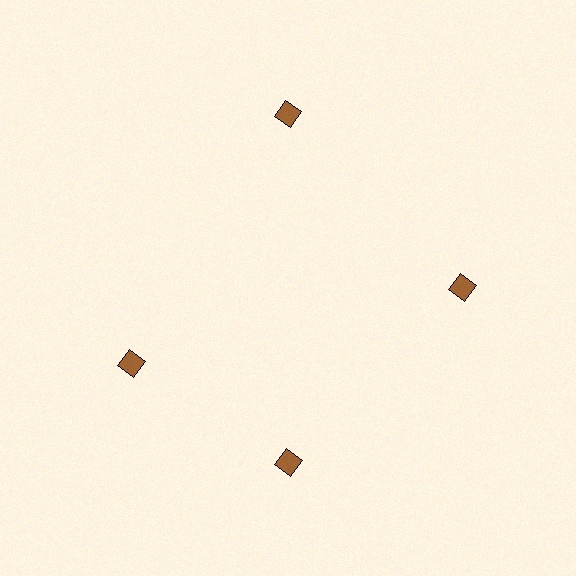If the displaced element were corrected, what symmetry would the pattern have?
It would have 4-fold rotational symmetry — the pattern would map onto itself every 90 degrees.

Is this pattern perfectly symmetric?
No. The 4 brown diamonds are arranged in a ring, but one element near the 9 o'clock position is rotated out of alignment along the ring, breaking the 4-fold rotational symmetry.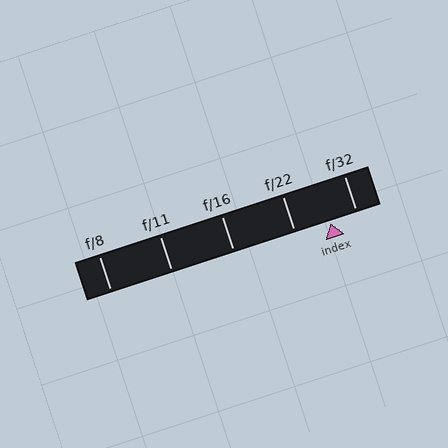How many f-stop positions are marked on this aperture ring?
There are 5 f-stop positions marked.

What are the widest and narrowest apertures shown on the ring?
The widest aperture shown is f/8 and the narrowest is f/32.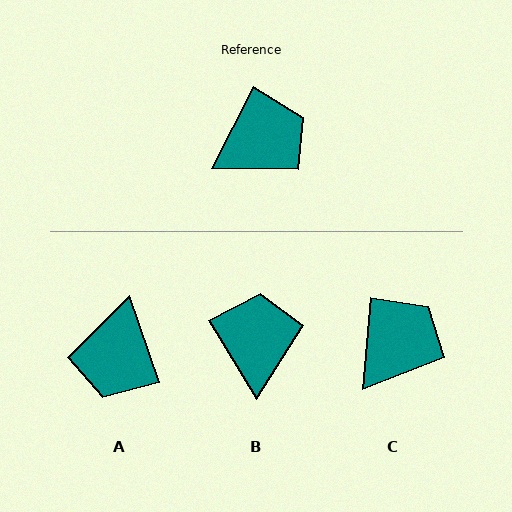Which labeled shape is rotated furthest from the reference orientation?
A, about 134 degrees away.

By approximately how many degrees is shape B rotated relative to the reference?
Approximately 59 degrees counter-clockwise.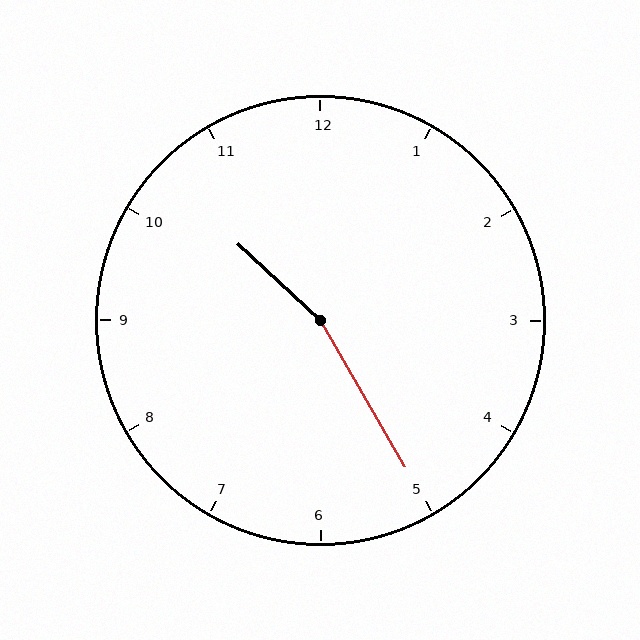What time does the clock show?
10:25.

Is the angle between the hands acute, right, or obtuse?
It is obtuse.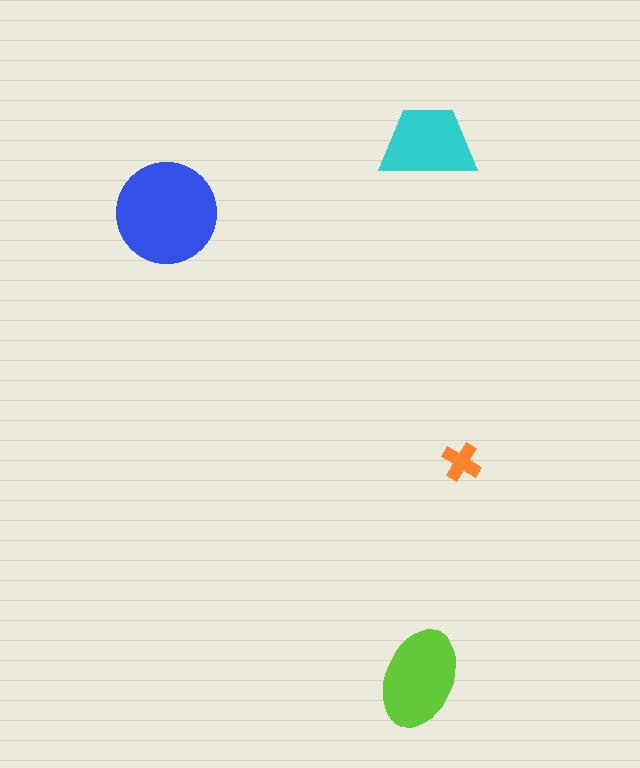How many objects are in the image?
There are 4 objects in the image.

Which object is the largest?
The blue circle.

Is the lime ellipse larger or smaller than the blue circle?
Smaller.